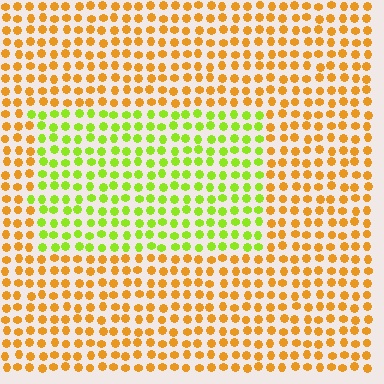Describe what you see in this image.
The image is filled with small orange elements in a uniform arrangement. A rectangle-shaped region is visible where the elements are tinted to a slightly different hue, forming a subtle color boundary.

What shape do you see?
I see a rectangle.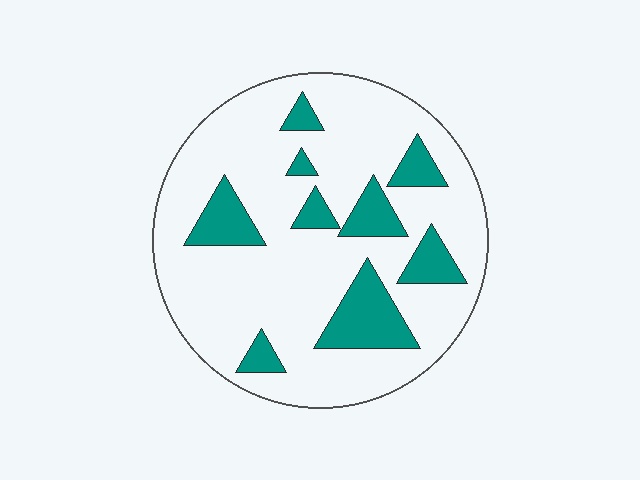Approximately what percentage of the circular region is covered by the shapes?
Approximately 20%.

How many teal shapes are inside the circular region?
9.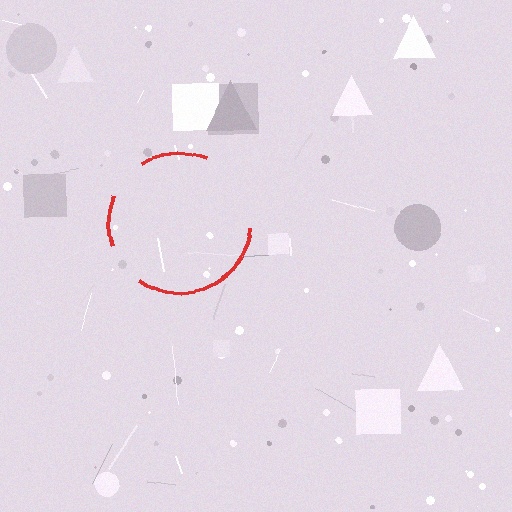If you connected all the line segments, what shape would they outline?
They would outline a circle.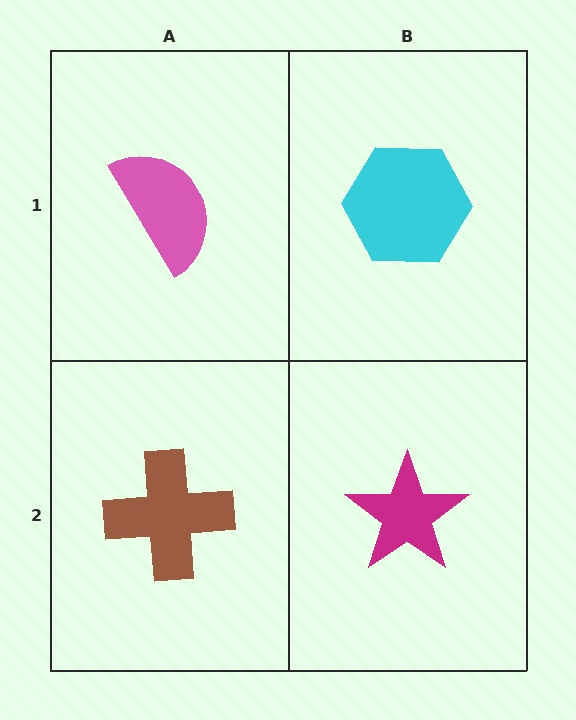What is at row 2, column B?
A magenta star.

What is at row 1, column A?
A pink semicircle.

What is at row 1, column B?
A cyan hexagon.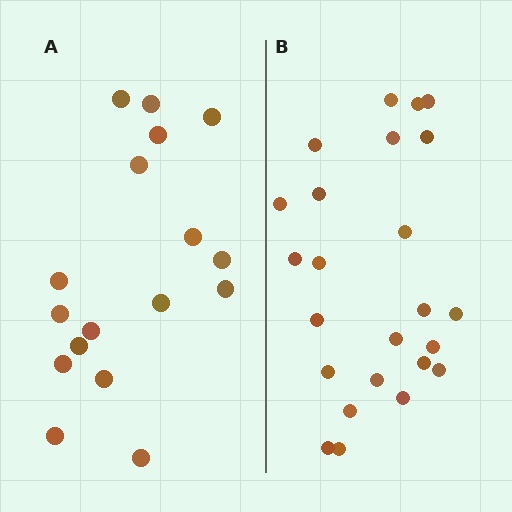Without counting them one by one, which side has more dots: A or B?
Region B (the right region) has more dots.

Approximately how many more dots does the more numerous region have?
Region B has roughly 8 or so more dots than region A.